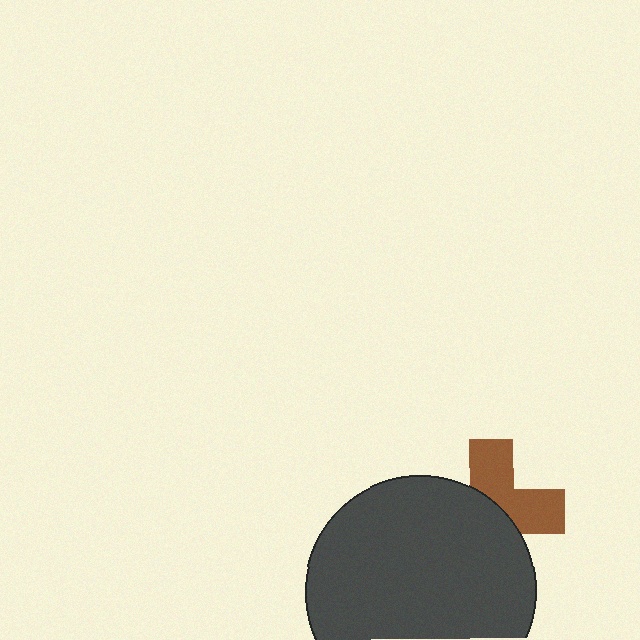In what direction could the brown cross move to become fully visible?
The brown cross could move toward the upper-right. That would shift it out from behind the dark gray circle entirely.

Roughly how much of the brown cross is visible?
About half of it is visible (roughly 45%).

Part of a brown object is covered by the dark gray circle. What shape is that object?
It is a cross.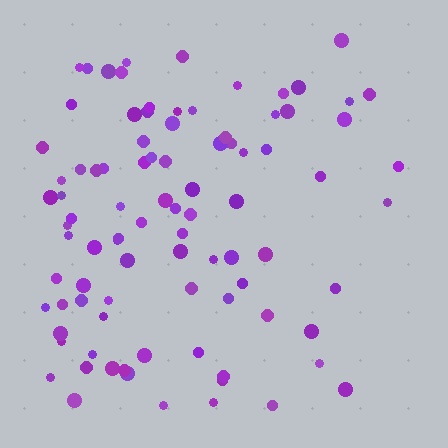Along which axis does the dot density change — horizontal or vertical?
Horizontal.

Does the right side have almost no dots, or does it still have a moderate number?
Still a moderate number, just noticeably fewer than the left.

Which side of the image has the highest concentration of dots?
The left.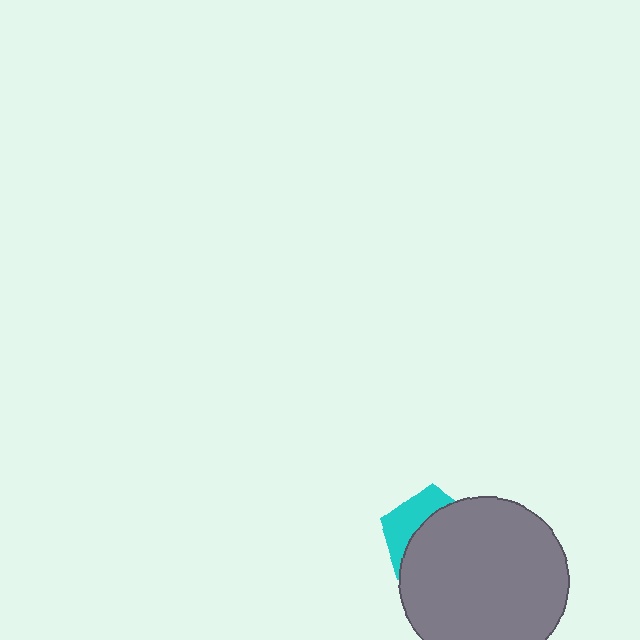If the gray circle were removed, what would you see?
You would see the complete cyan pentagon.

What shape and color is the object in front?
The object in front is a gray circle.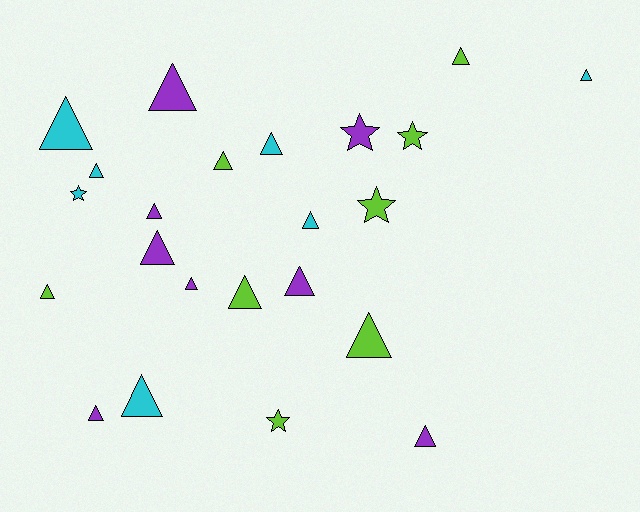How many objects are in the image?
There are 23 objects.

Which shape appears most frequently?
Triangle, with 18 objects.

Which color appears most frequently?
Purple, with 8 objects.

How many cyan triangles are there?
There are 6 cyan triangles.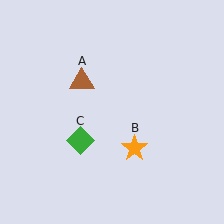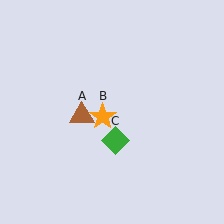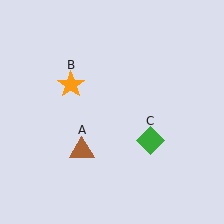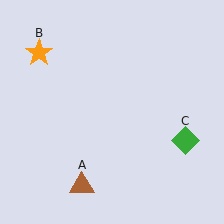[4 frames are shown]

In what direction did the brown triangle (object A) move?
The brown triangle (object A) moved down.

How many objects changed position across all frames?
3 objects changed position: brown triangle (object A), orange star (object B), green diamond (object C).